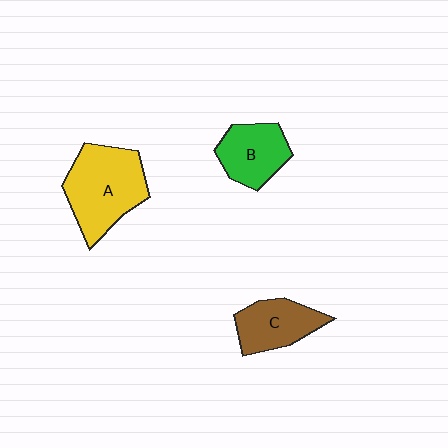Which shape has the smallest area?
Shape C (brown).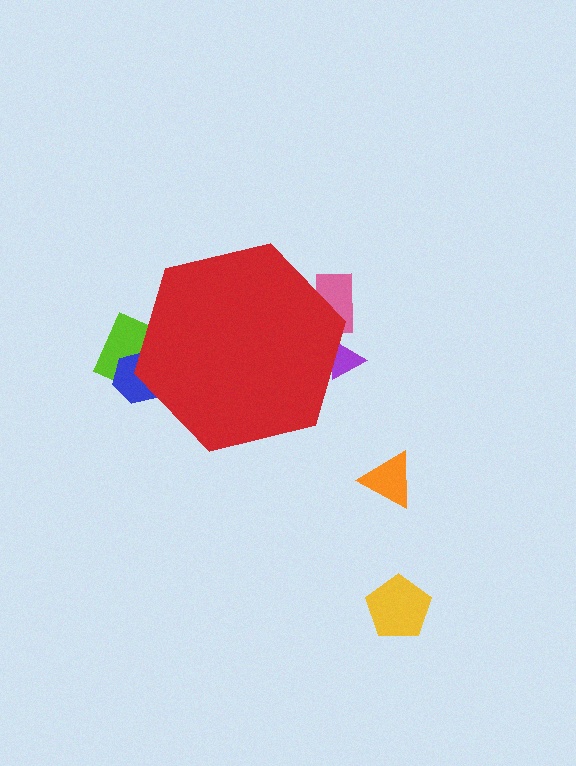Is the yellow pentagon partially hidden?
No, the yellow pentagon is fully visible.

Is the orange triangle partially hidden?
No, the orange triangle is fully visible.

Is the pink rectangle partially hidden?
Yes, the pink rectangle is partially hidden behind the red hexagon.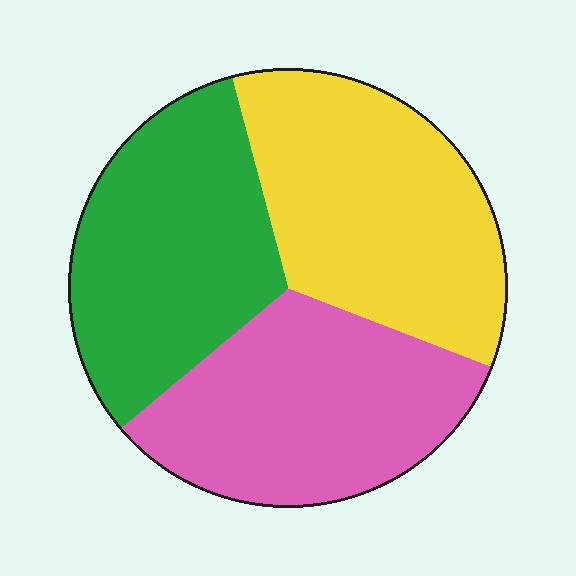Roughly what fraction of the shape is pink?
Pink covers about 35% of the shape.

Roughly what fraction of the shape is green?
Green takes up about one third (1/3) of the shape.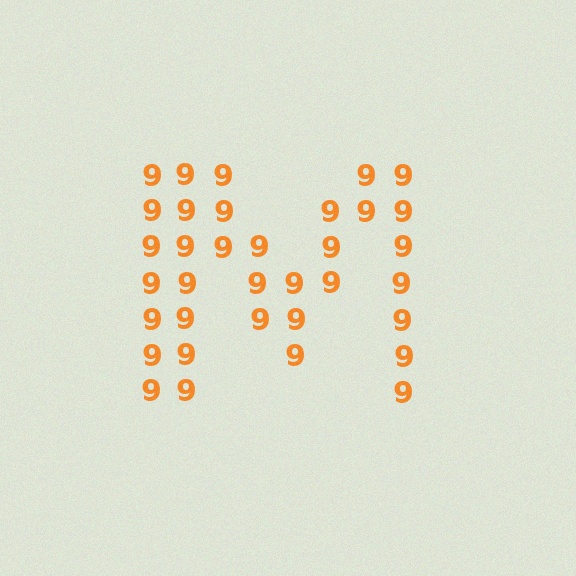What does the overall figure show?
The overall figure shows the letter M.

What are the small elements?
The small elements are digit 9's.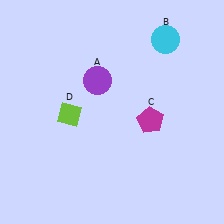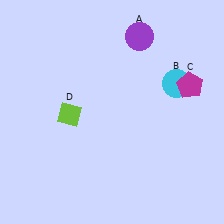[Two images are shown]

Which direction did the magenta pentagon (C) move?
The magenta pentagon (C) moved right.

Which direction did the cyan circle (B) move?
The cyan circle (B) moved down.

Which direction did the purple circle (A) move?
The purple circle (A) moved up.